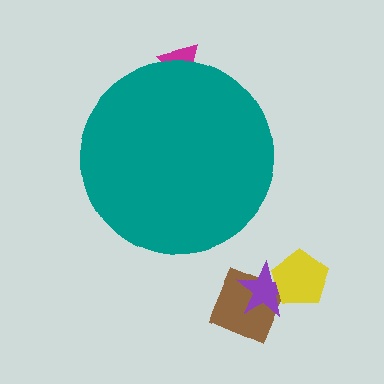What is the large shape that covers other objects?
A teal circle.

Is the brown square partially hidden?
No, the brown square is fully visible.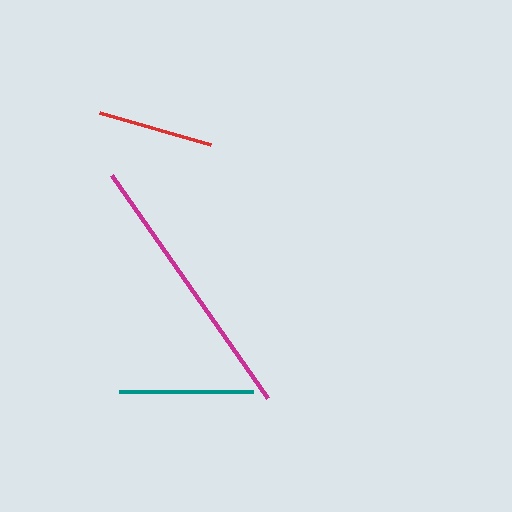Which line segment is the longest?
The magenta line is the longest at approximately 272 pixels.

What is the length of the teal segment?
The teal segment is approximately 134 pixels long.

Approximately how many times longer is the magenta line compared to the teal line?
The magenta line is approximately 2.0 times the length of the teal line.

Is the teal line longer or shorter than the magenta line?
The magenta line is longer than the teal line.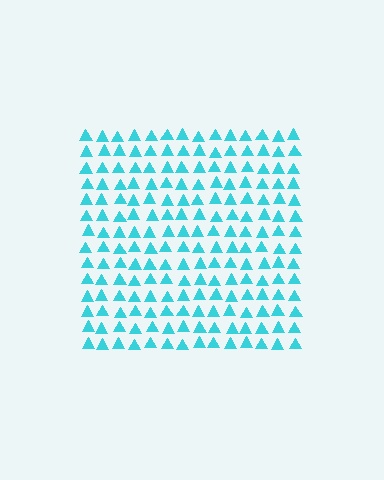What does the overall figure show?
The overall figure shows a square.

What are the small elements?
The small elements are triangles.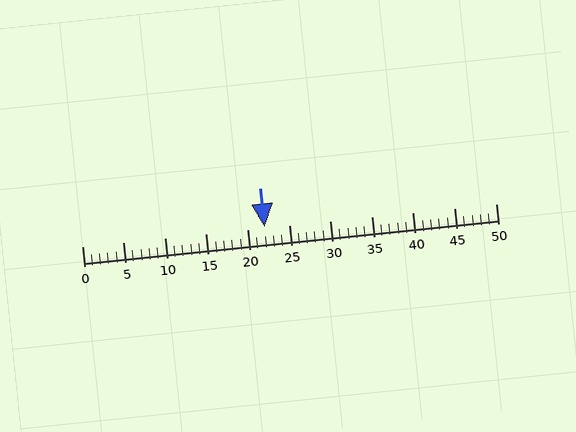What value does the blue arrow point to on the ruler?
The blue arrow points to approximately 22.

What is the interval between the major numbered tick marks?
The major tick marks are spaced 5 units apart.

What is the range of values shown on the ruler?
The ruler shows values from 0 to 50.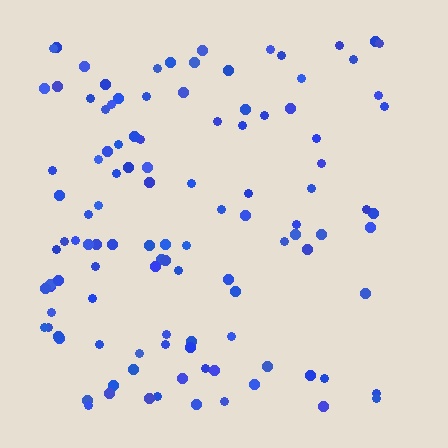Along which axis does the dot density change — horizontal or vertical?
Horizontal.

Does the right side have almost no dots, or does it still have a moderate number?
Still a moderate number, just noticeably fewer than the left.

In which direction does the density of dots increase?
From right to left, with the left side densest.